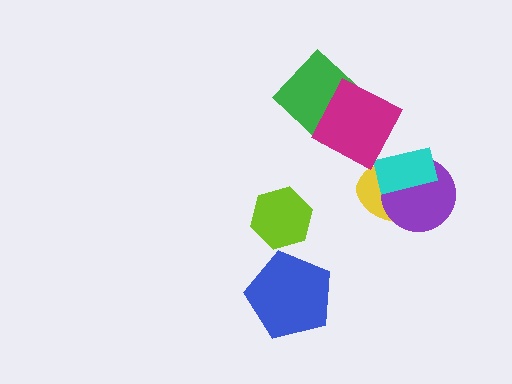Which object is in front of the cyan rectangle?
The magenta diamond is in front of the cyan rectangle.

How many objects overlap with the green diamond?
1 object overlaps with the green diamond.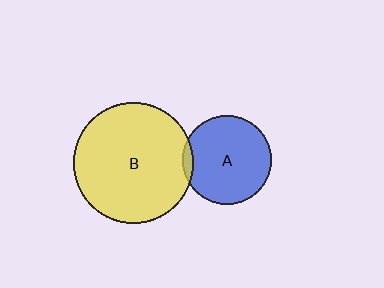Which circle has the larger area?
Circle B (yellow).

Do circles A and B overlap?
Yes.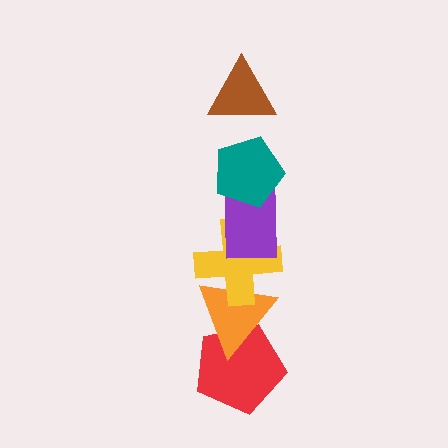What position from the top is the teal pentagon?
The teal pentagon is 2nd from the top.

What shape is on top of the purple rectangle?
The teal pentagon is on top of the purple rectangle.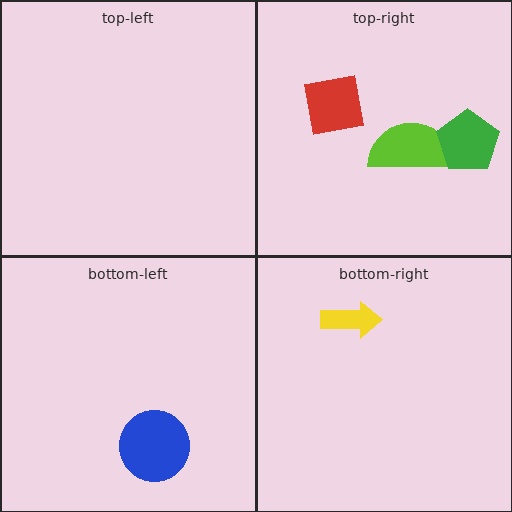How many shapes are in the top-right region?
3.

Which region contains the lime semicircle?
The top-right region.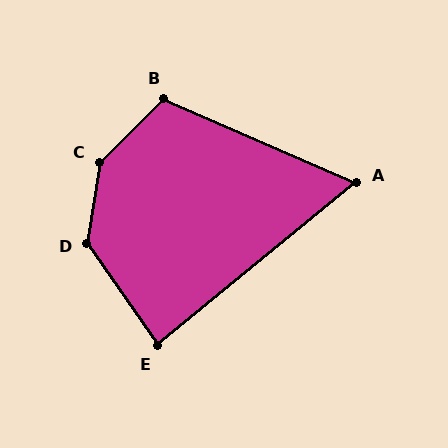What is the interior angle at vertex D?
Approximately 136 degrees (obtuse).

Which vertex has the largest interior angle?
C, at approximately 144 degrees.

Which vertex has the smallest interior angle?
A, at approximately 63 degrees.